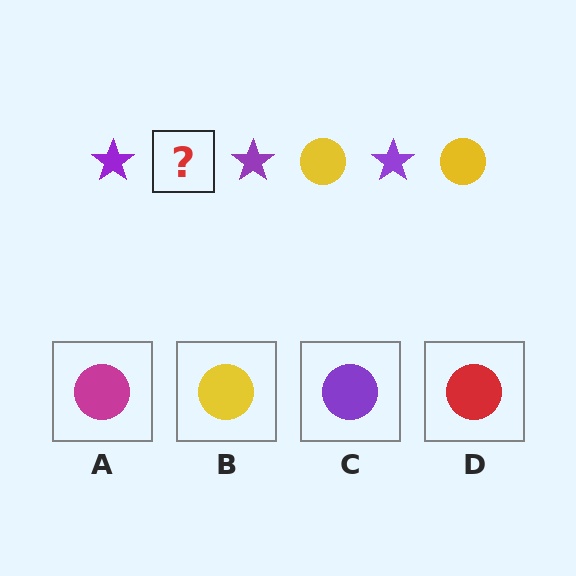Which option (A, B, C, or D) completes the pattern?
B.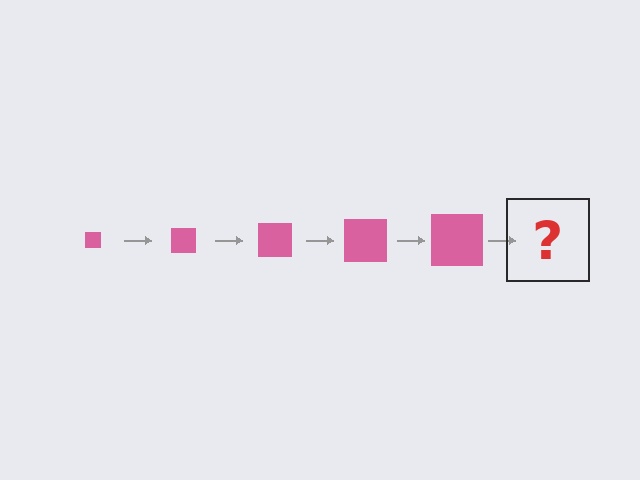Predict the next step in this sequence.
The next step is a pink square, larger than the previous one.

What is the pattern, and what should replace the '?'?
The pattern is that the square gets progressively larger each step. The '?' should be a pink square, larger than the previous one.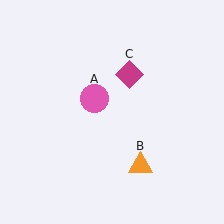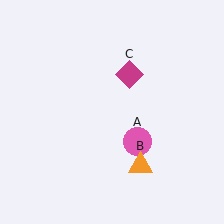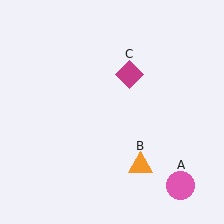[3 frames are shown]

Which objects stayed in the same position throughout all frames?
Orange triangle (object B) and magenta diamond (object C) remained stationary.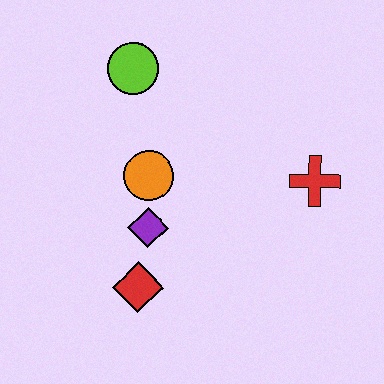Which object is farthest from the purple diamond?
The red cross is farthest from the purple diamond.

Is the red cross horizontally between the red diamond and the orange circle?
No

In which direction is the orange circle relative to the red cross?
The orange circle is to the left of the red cross.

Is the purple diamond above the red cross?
No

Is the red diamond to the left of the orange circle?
Yes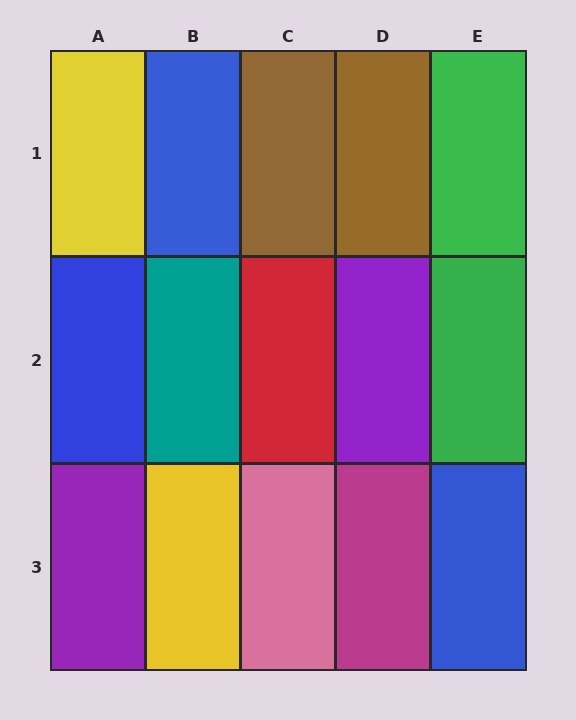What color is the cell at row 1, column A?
Yellow.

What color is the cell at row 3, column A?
Purple.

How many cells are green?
2 cells are green.